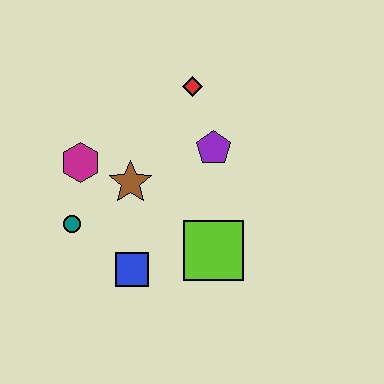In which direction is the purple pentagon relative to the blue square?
The purple pentagon is above the blue square.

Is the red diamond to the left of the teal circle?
No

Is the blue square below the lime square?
Yes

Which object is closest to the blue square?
The teal circle is closest to the blue square.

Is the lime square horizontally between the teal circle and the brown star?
No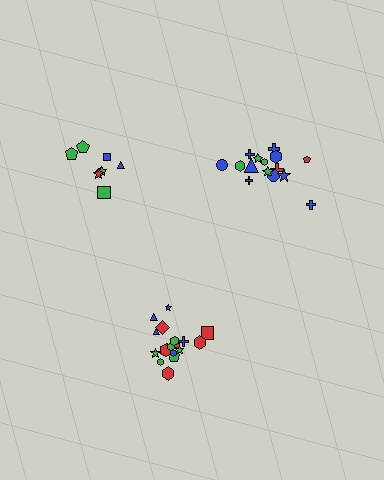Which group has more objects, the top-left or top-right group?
The top-right group.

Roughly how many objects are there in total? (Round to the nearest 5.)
Roughly 40 objects in total.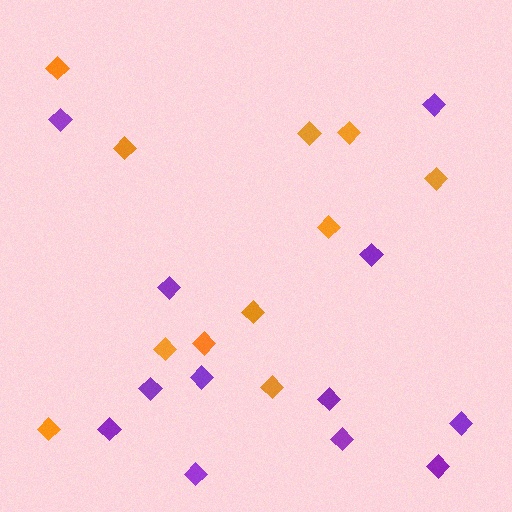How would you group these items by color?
There are 2 groups: one group of purple diamonds (12) and one group of orange diamonds (11).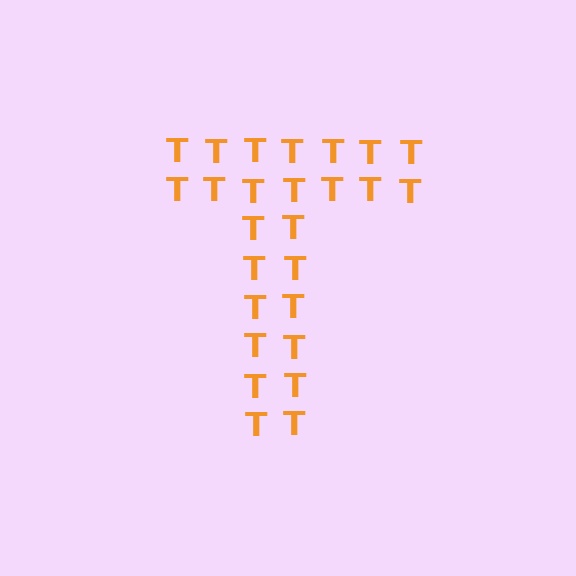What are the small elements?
The small elements are letter T's.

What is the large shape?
The large shape is the letter T.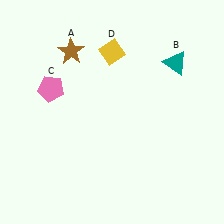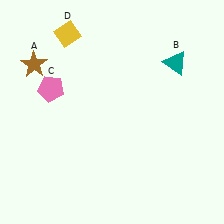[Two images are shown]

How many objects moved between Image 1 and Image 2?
2 objects moved between the two images.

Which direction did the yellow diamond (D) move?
The yellow diamond (D) moved left.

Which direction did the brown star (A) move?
The brown star (A) moved left.